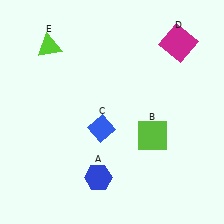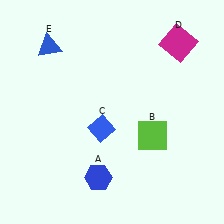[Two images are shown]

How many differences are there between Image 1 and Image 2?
There is 1 difference between the two images.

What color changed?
The triangle (E) changed from lime in Image 1 to blue in Image 2.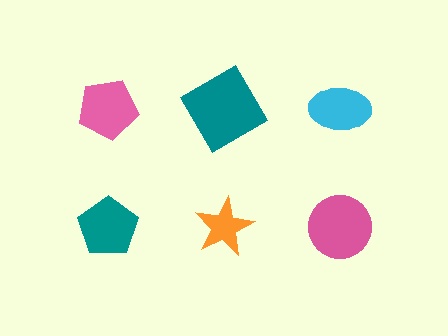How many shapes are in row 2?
3 shapes.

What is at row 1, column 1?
A pink pentagon.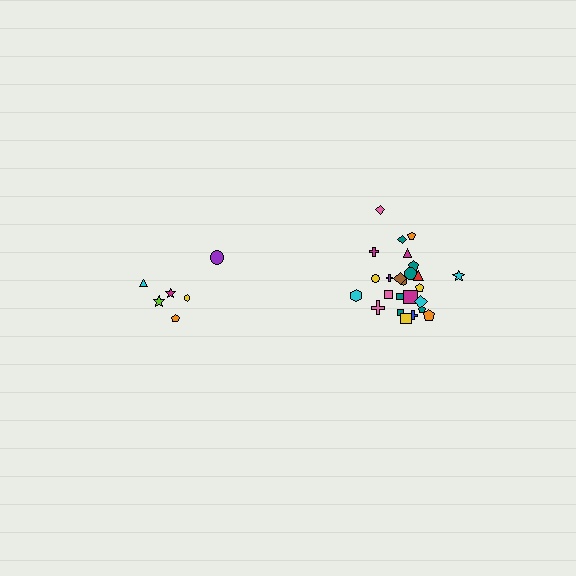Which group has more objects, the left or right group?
The right group.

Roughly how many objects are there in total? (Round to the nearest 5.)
Roughly 30 objects in total.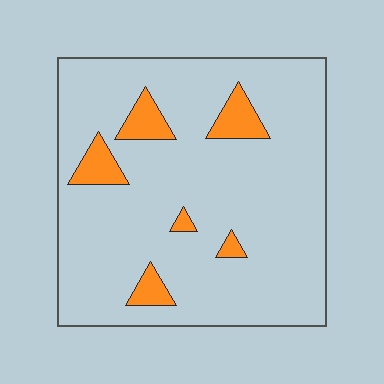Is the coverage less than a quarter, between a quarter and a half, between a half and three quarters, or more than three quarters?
Less than a quarter.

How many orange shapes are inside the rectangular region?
6.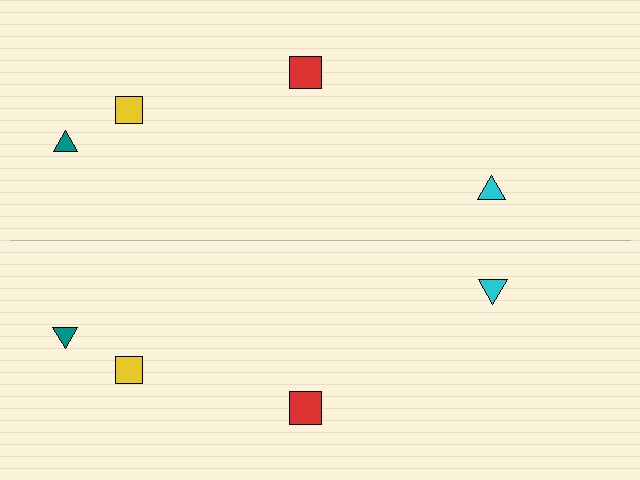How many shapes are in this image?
There are 8 shapes in this image.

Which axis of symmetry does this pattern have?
The pattern has a horizontal axis of symmetry running through the center of the image.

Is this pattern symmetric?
Yes, this pattern has bilateral (reflection) symmetry.